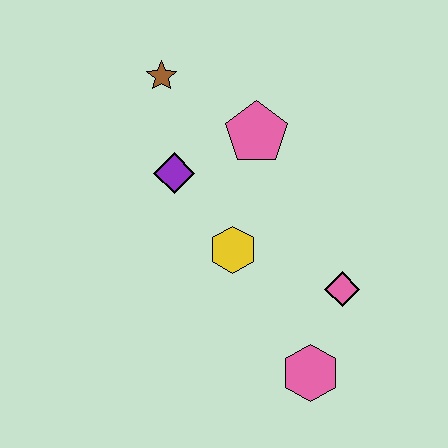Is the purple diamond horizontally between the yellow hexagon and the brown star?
Yes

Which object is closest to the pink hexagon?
The pink diamond is closest to the pink hexagon.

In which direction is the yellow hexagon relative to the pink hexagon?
The yellow hexagon is above the pink hexagon.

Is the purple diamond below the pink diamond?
No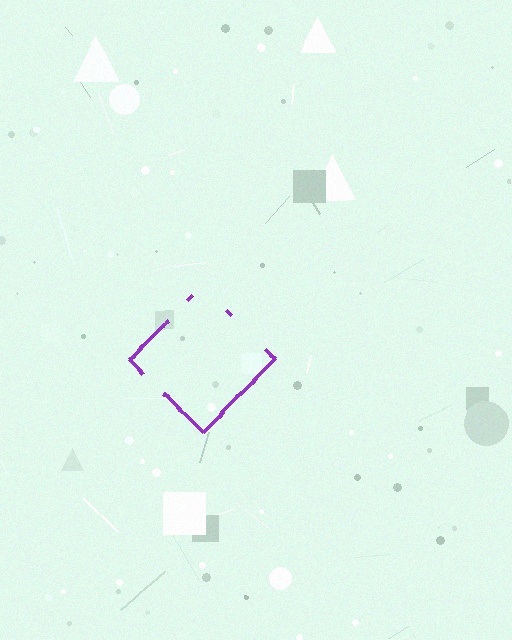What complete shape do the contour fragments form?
The contour fragments form a diamond.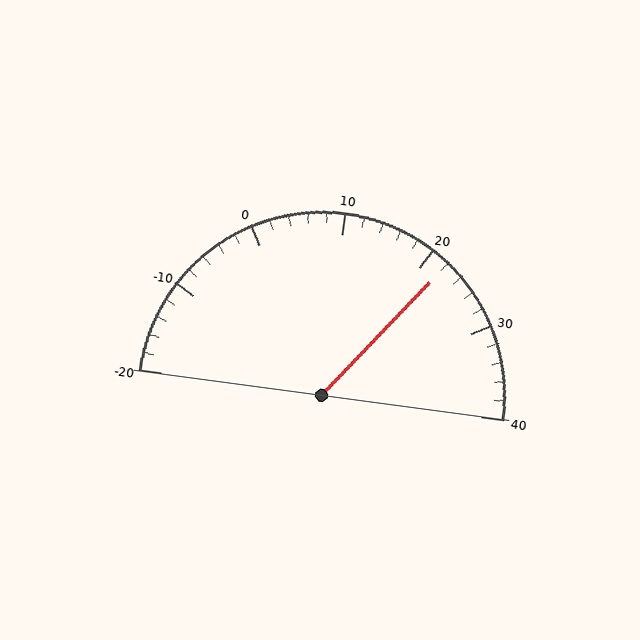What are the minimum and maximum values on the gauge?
The gauge ranges from -20 to 40.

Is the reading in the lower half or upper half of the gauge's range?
The reading is in the upper half of the range (-20 to 40).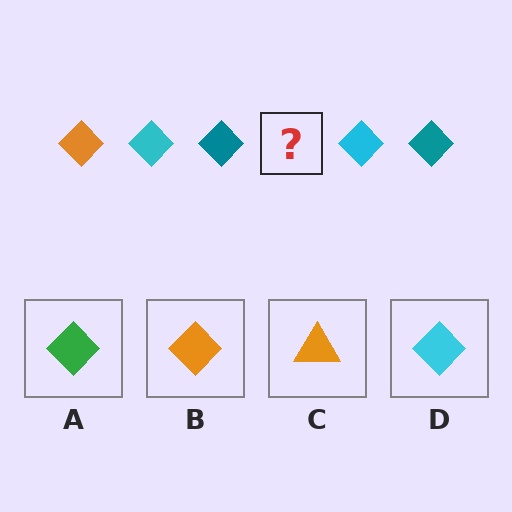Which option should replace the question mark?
Option B.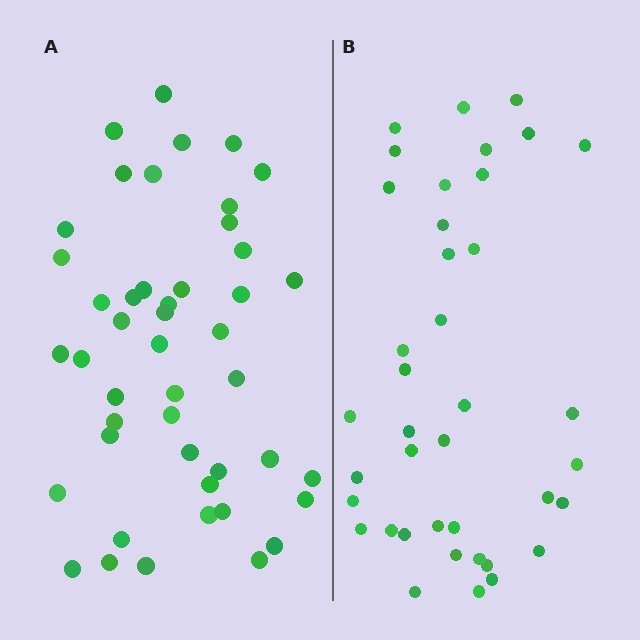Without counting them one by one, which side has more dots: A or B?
Region A (the left region) has more dots.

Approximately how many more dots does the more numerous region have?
Region A has roughly 8 or so more dots than region B.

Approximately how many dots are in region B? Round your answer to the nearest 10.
About 40 dots. (The exact count is 39, which rounds to 40.)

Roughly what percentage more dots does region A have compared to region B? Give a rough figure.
About 20% more.